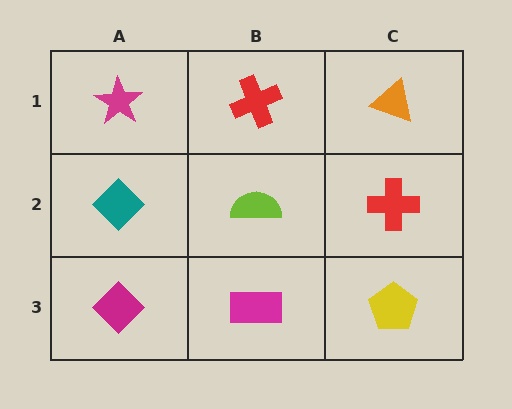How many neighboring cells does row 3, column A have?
2.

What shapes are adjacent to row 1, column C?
A red cross (row 2, column C), a red cross (row 1, column B).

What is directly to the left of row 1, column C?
A red cross.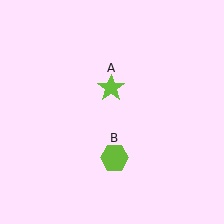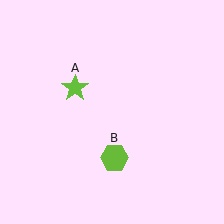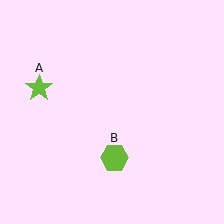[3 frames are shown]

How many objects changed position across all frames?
1 object changed position: lime star (object A).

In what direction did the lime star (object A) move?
The lime star (object A) moved left.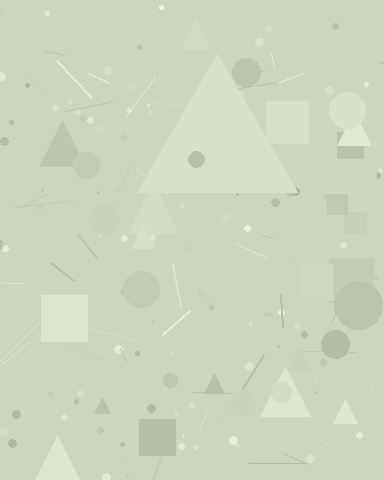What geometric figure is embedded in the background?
A triangle is embedded in the background.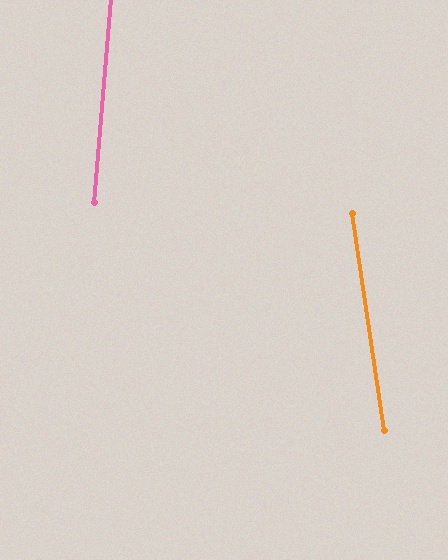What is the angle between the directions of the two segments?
Approximately 13 degrees.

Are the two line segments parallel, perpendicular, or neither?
Neither parallel nor perpendicular — they differ by about 13°.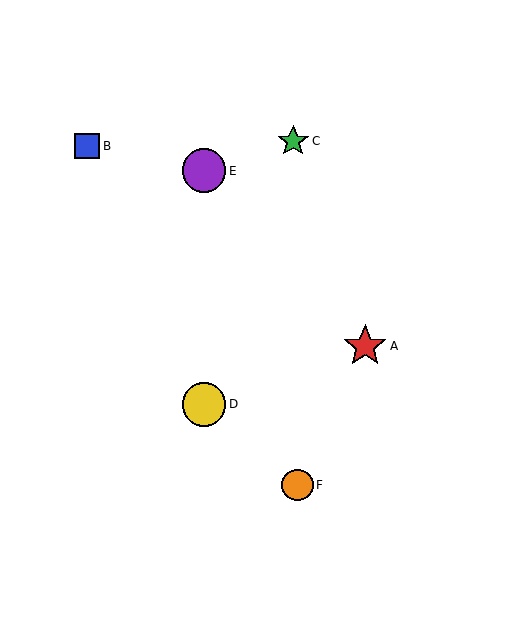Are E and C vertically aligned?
No, E is at x≈204 and C is at x≈293.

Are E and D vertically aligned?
Yes, both are at x≈204.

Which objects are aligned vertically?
Objects D, E are aligned vertically.